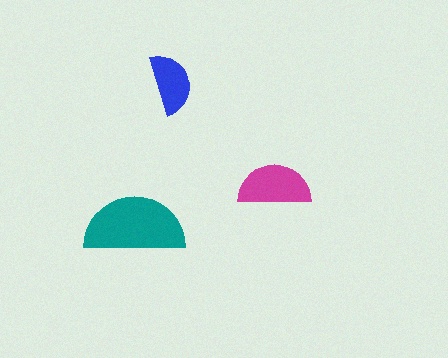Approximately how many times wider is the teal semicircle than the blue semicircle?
About 1.5 times wider.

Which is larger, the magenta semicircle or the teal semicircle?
The teal one.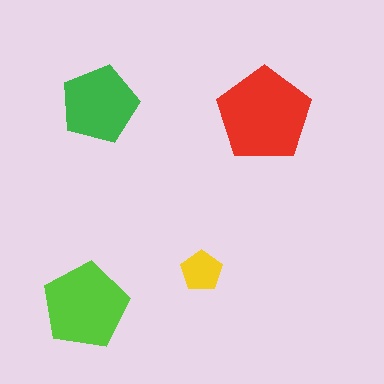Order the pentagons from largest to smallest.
the red one, the lime one, the green one, the yellow one.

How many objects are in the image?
There are 4 objects in the image.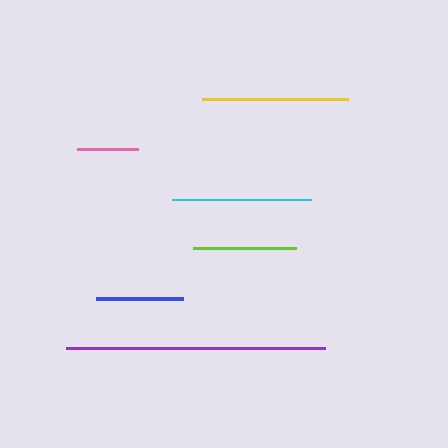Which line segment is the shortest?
The pink line is the shortest at approximately 61 pixels.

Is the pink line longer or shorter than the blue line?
The blue line is longer than the pink line.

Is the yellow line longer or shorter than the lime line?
The yellow line is longer than the lime line.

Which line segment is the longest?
The purple line is the longest at approximately 259 pixels.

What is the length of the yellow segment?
The yellow segment is approximately 146 pixels long.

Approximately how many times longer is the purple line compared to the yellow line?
The purple line is approximately 1.8 times the length of the yellow line.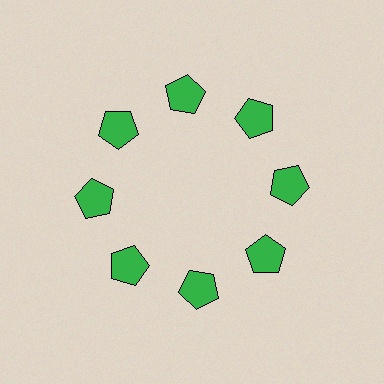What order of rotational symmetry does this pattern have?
This pattern has 8-fold rotational symmetry.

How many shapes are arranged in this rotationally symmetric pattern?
There are 8 shapes, arranged in 8 groups of 1.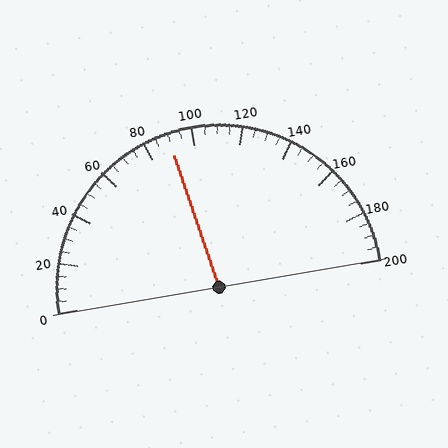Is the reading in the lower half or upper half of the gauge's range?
The reading is in the lower half of the range (0 to 200).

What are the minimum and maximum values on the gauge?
The gauge ranges from 0 to 200.